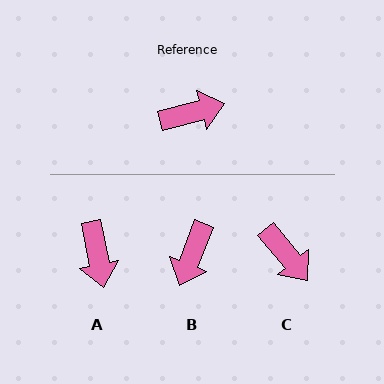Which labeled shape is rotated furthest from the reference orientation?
B, about 126 degrees away.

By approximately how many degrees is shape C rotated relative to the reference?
Approximately 66 degrees clockwise.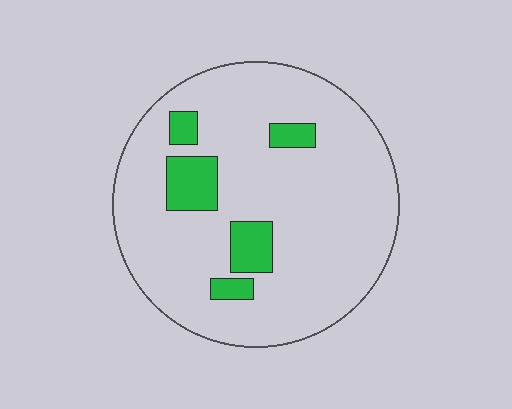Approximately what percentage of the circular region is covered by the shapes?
Approximately 15%.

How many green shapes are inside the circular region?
5.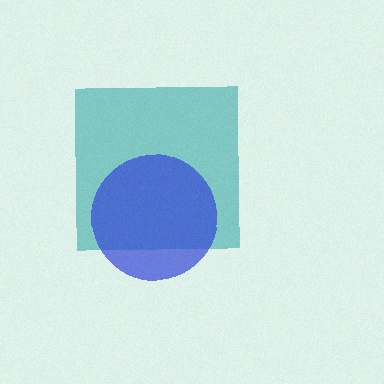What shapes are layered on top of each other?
The layered shapes are: a teal square, a blue circle.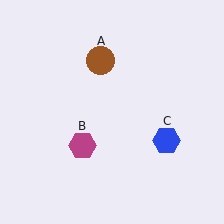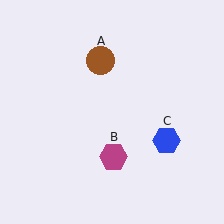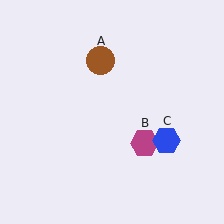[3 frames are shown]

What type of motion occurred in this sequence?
The magenta hexagon (object B) rotated counterclockwise around the center of the scene.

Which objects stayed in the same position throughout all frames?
Brown circle (object A) and blue hexagon (object C) remained stationary.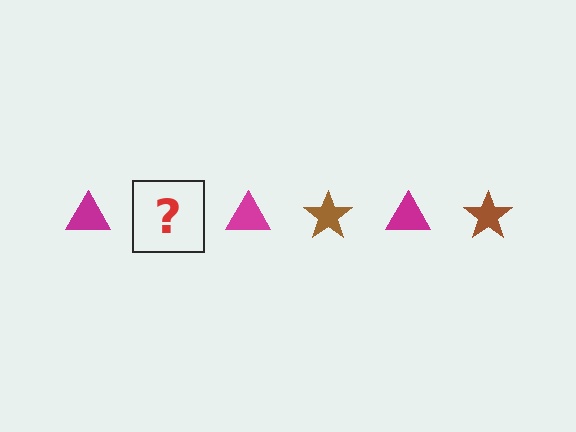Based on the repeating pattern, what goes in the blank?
The blank should be a brown star.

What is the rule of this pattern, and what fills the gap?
The rule is that the pattern alternates between magenta triangle and brown star. The gap should be filled with a brown star.